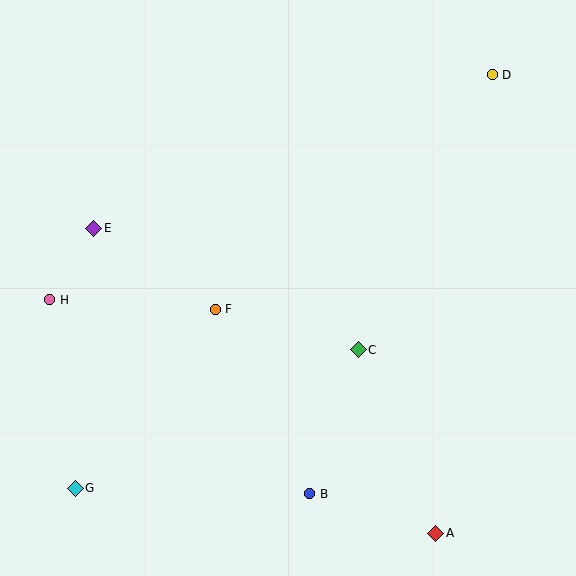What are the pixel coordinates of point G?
Point G is at (75, 488).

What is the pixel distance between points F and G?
The distance between F and G is 227 pixels.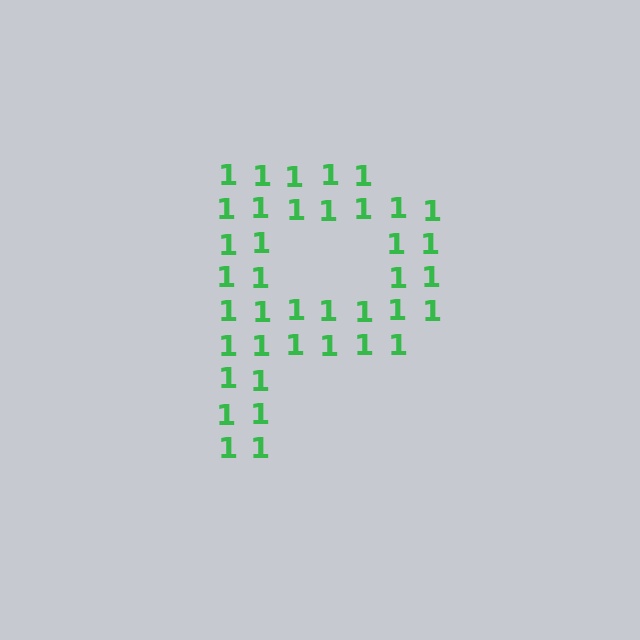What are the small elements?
The small elements are digit 1's.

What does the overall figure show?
The overall figure shows the letter P.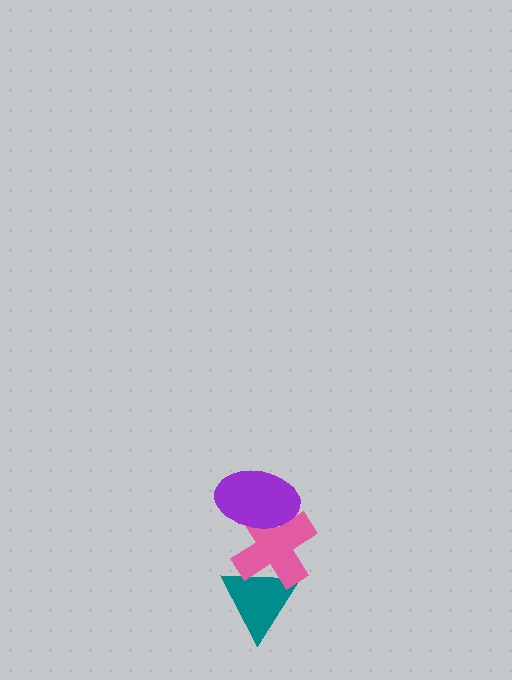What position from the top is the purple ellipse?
The purple ellipse is 1st from the top.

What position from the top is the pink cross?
The pink cross is 2nd from the top.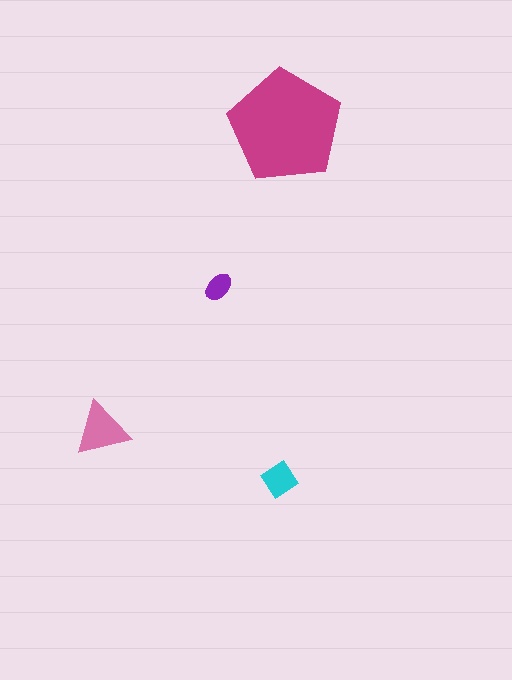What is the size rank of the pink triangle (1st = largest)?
2nd.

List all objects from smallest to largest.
The purple ellipse, the cyan diamond, the pink triangle, the magenta pentagon.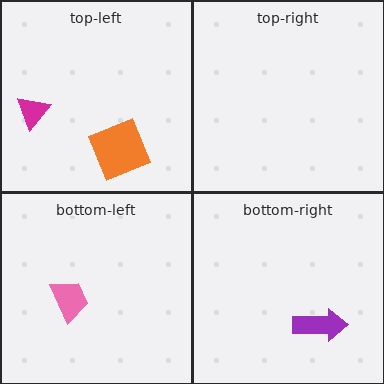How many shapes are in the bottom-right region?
1.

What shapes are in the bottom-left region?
The pink trapezoid.